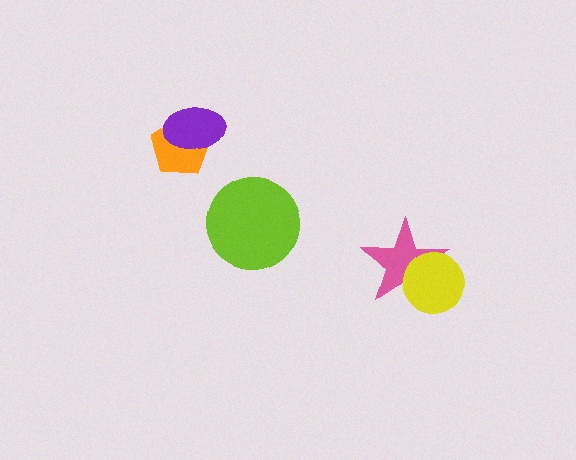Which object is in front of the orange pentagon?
The purple ellipse is in front of the orange pentagon.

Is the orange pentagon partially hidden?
Yes, it is partially covered by another shape.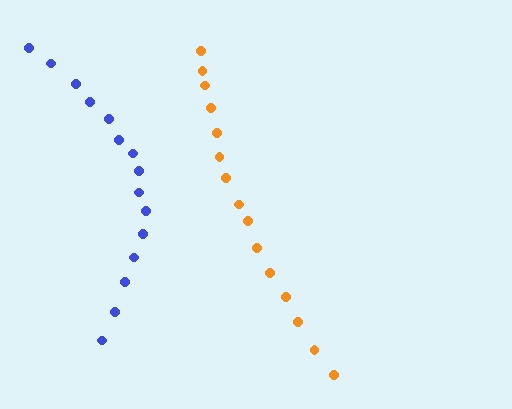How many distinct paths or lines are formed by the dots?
There are 2 distinct paths.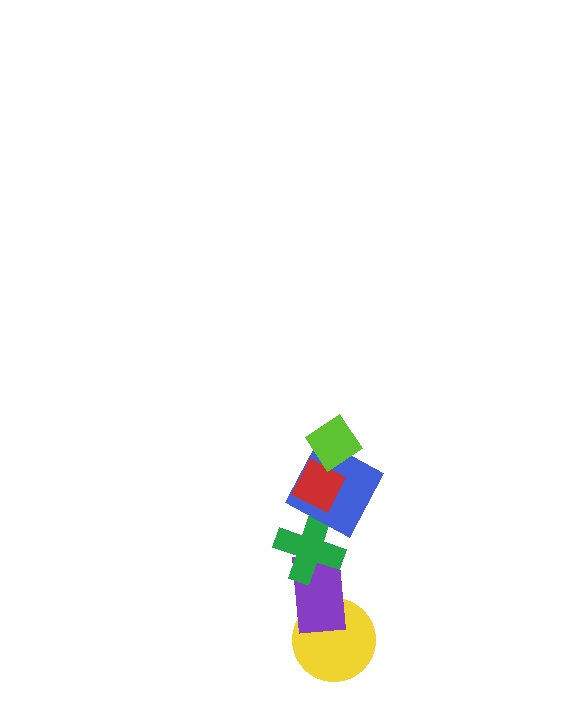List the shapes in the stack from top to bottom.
From top to bottom: the lime diamond, the red diamond, the blue square, the green cross, the purple rectangle, the yellow circle.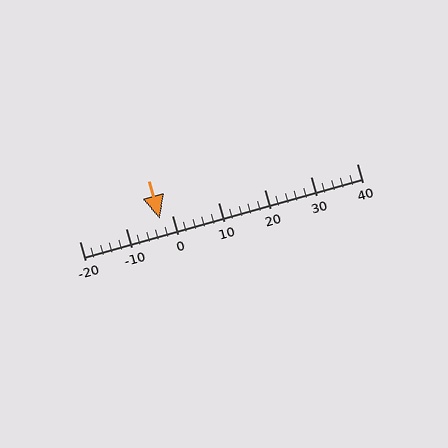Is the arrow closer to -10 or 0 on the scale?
The arrow is closer to 0.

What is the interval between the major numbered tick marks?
The major tick marks are spaced 10 units apart.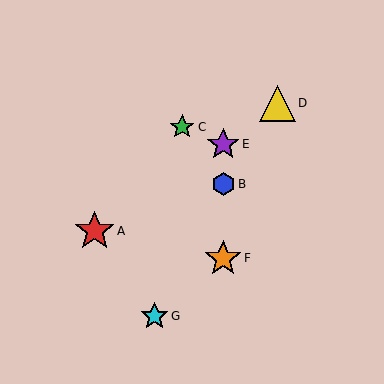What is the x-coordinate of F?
Object F is at x≈223.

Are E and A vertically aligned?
No, E is at x≈223 and A is at x≈95.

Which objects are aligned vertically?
Objects B, E, F are aligned vertically.